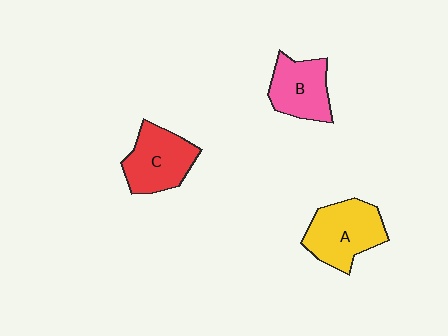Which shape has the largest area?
Shape A (yellow).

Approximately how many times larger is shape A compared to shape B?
Approximately 1.2 times.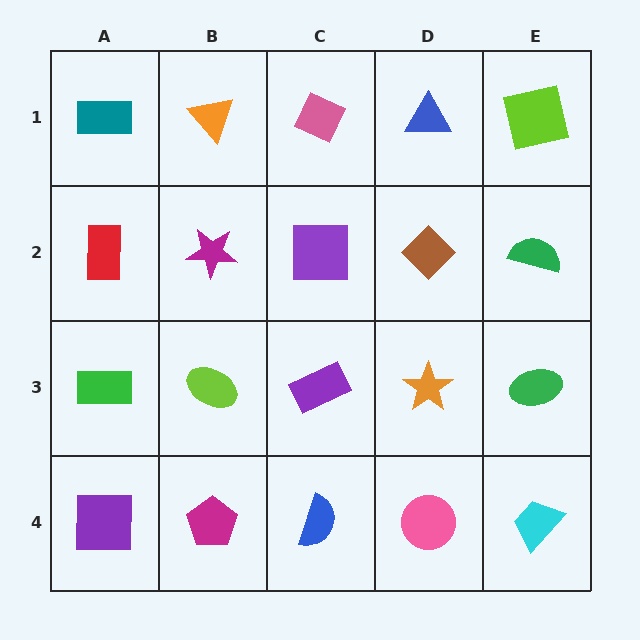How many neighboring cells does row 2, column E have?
3.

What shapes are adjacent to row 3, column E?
A green semicircle (row 2, column E), a cyan trapezoid (row 4, column E), an orange star (row 3, column D).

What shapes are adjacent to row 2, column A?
A teal rectangle (row 1, column A), a green rectangle (row 3, column A), a magenta star (row 2, column B).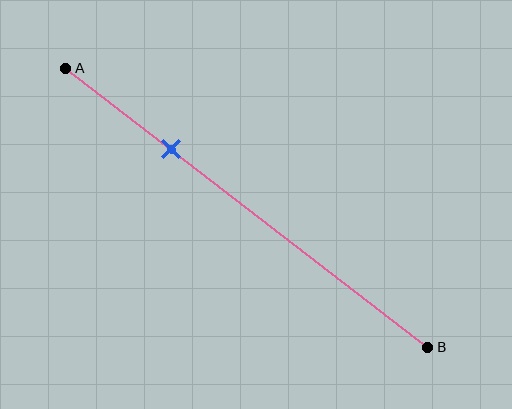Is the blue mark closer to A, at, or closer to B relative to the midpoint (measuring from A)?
The blue mark is closer to point A than the midpoint of segment AB.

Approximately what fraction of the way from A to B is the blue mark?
The blue mark is approximately 30% of the way from A to B.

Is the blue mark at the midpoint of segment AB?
No, the mark is at about 30% from A, not at the 50% midpoint.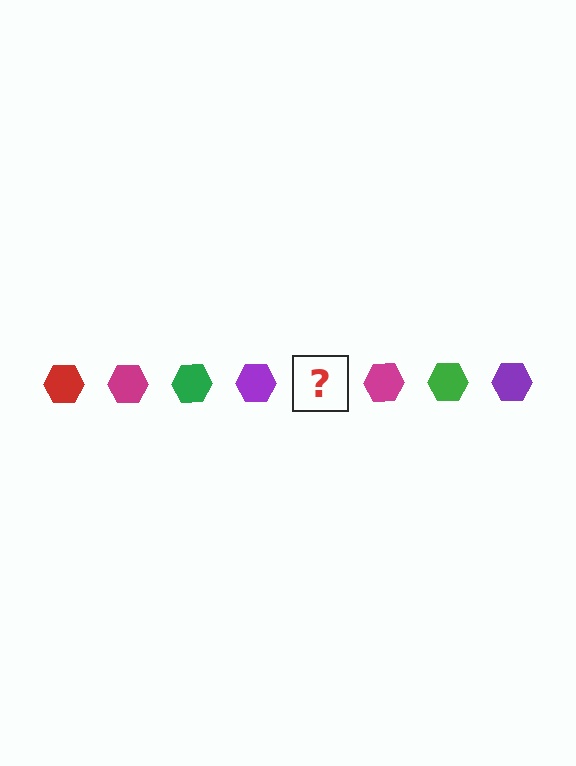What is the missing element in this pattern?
The missing element is a red hexagon.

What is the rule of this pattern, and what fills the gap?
The rule is that the pattern cycles through red, magenta, green, purple hexagons. The gap should be filled with a red hexagon.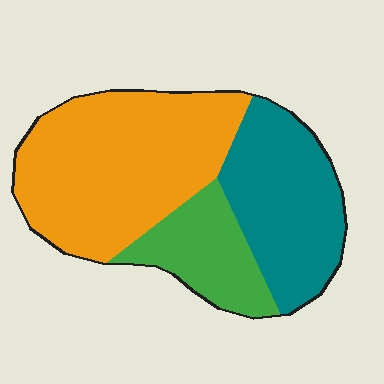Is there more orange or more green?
Orange.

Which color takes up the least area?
Green, at roughly 20%.